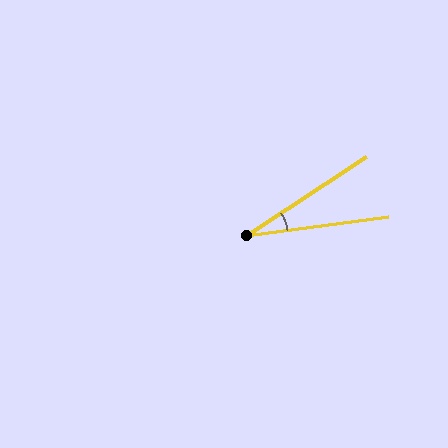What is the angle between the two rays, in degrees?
Approximately 26 degrees.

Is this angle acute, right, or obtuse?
It is acute.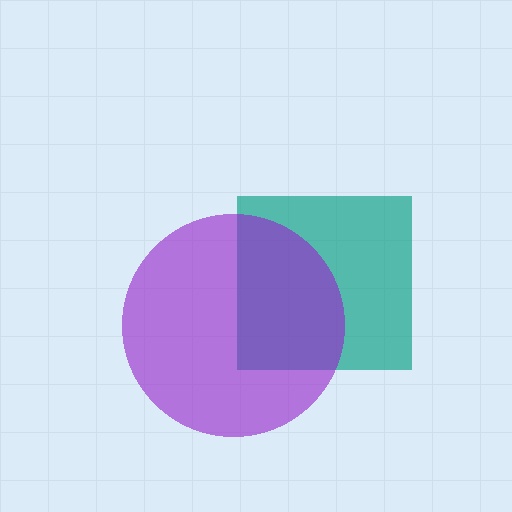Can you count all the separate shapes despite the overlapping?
Yes, there are 2 separate shapes.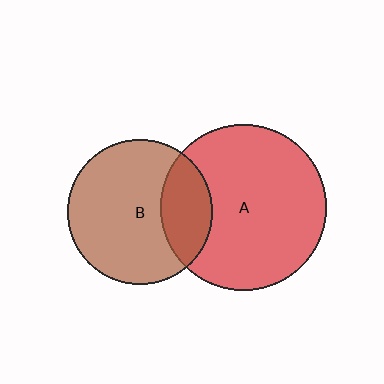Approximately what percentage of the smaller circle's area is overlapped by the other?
Approximately 25%.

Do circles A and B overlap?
Yes.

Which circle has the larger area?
Circle A (red).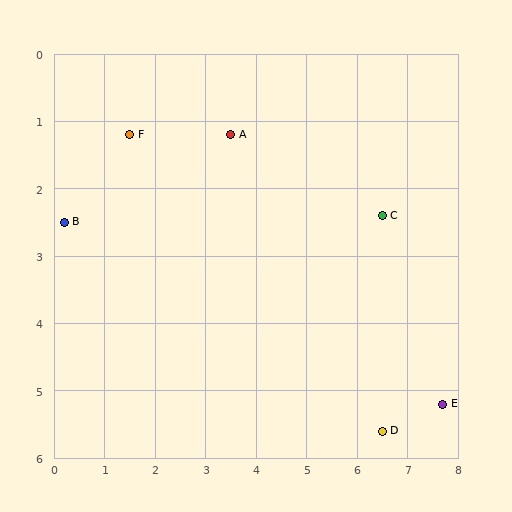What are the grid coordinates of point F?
Point F is at approximately (1.5, 1.2).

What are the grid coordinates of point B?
Point B is at approximately (0.2, 2.5).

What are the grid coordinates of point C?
Point C is at approximately (6.5, 2.4).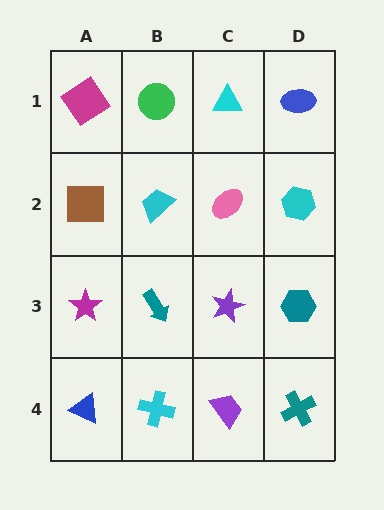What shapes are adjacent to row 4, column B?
A teal arrow (row 3, column B), a blue triangle (row 4, column A), a purple trapezoid (row 4, column C).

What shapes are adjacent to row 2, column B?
A green circle (row 1, column B), a teal arrow (row 3, column B), a brown square (row 2, column A), a pink ellipse (row 2, column C).